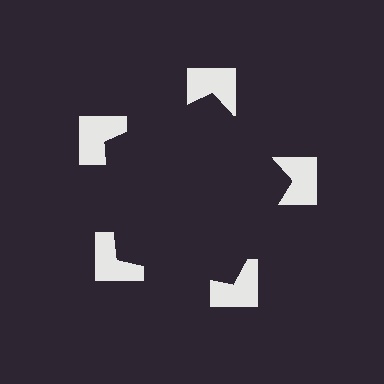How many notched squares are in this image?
There are 5 — one at each vertex of the illusory pentagon.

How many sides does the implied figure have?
5 sides.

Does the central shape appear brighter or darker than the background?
It typically appears slightly darker than the background, even though no actual brightness change is drawn.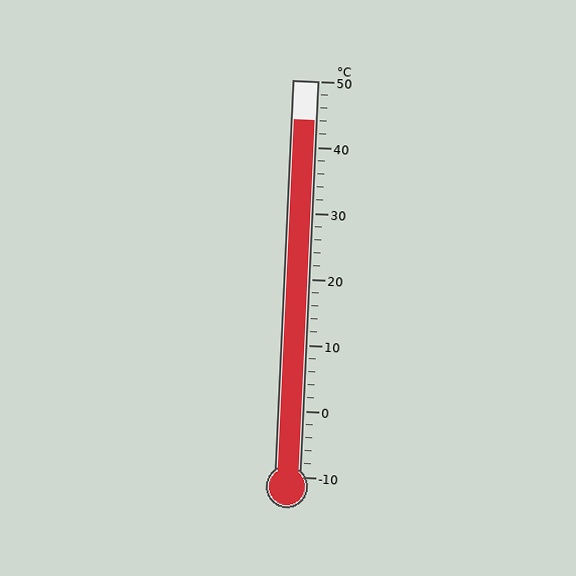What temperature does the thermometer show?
The thermometer shows approximately 44°C.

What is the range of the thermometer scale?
The thermometer scale ranges from -10°C to 50°C.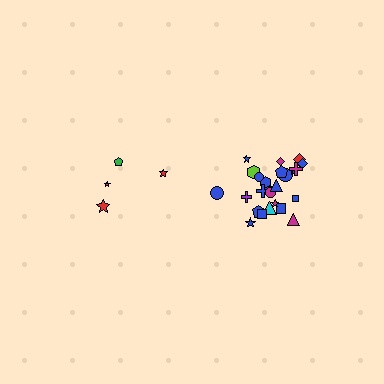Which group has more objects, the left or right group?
The right group.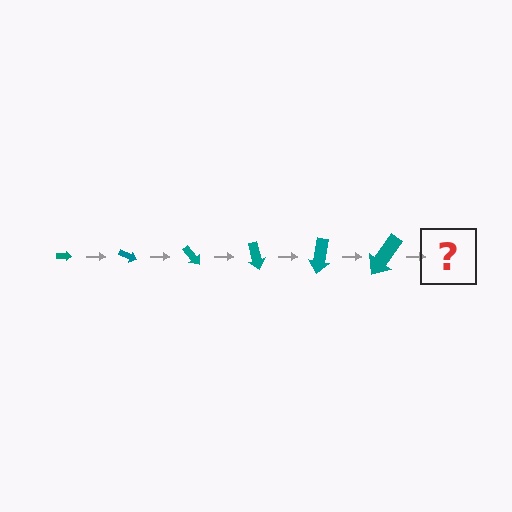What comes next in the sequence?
The next element should be an arrow, larger than the previous one and rotated 150 degrees from the start.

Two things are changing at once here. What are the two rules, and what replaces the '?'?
The two rules are that the arrow grows larger each step and it rotates 25 degrees each step. The '?' should be an arrow, larger than the previous one and rotated 150 degrees from the start.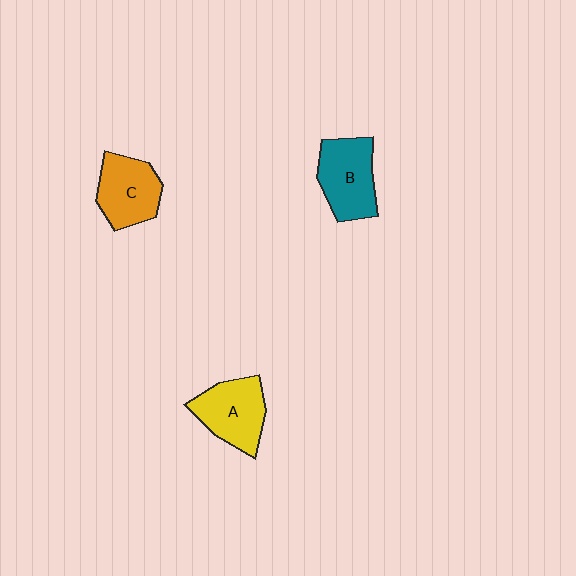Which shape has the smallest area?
Shape C (orange).